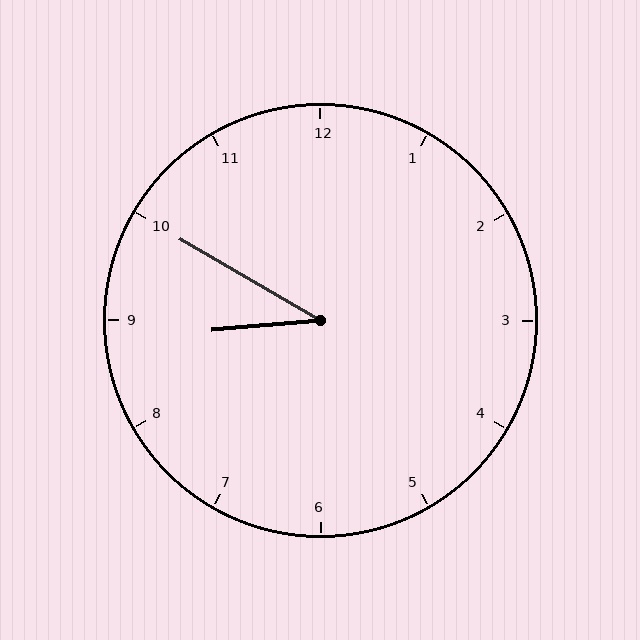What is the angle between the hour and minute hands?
Approximately 35 degrees.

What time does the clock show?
8:50.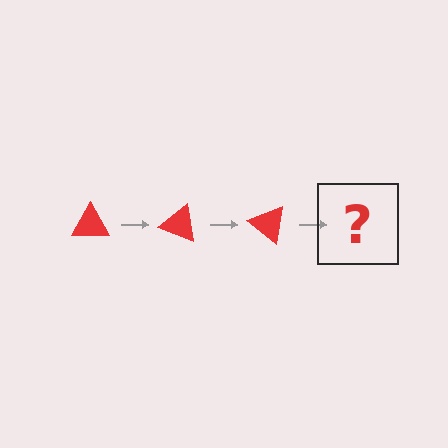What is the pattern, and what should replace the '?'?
The pattern is that the triangle rotates 20 degrees each step. The '?' should be a red triangle rotated 60 degrees.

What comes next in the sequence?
The next element should be a red triangle rotated 60 degrees.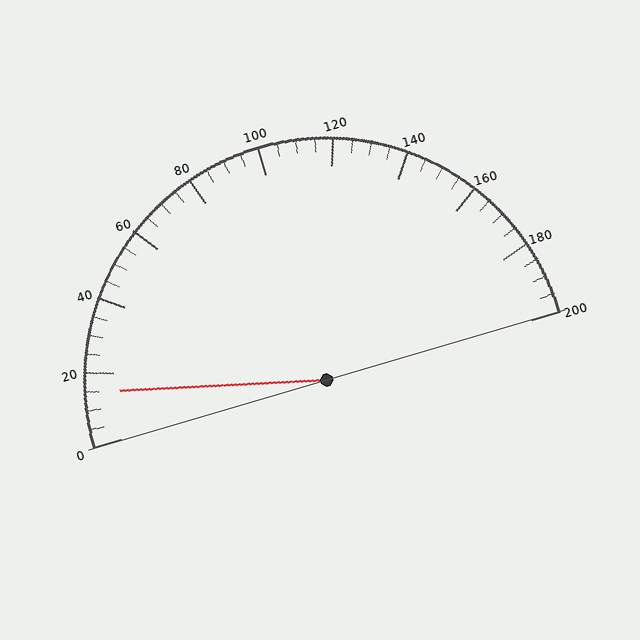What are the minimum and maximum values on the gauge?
The gauge ranges from 0 to 200.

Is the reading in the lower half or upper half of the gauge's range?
The reading is in the lower half of the range (0 to 200).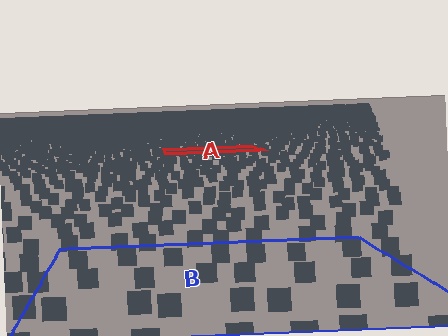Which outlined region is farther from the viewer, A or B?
Region A is farther from the viewer — the texture elements inside it appear smaller and more densely packed.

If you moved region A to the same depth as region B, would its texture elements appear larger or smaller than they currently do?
They would appear larger. At a closer depth, the same texture elements are projected at a bigger on-screen size.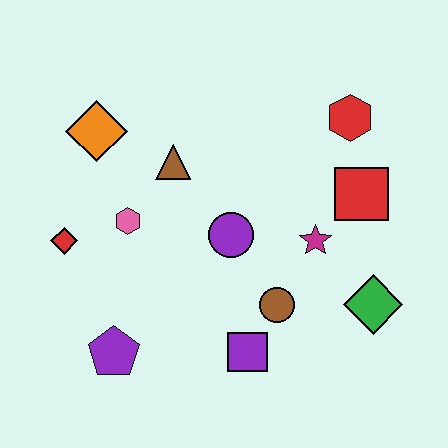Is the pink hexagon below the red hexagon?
Yes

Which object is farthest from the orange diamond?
The green diamond is farthest from the orange diamond.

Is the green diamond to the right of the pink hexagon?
Yes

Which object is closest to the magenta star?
The red square is closest to the magenta star.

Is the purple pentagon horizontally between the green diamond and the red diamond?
Yes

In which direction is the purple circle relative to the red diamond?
The purple circle is to the right of the red diamond.